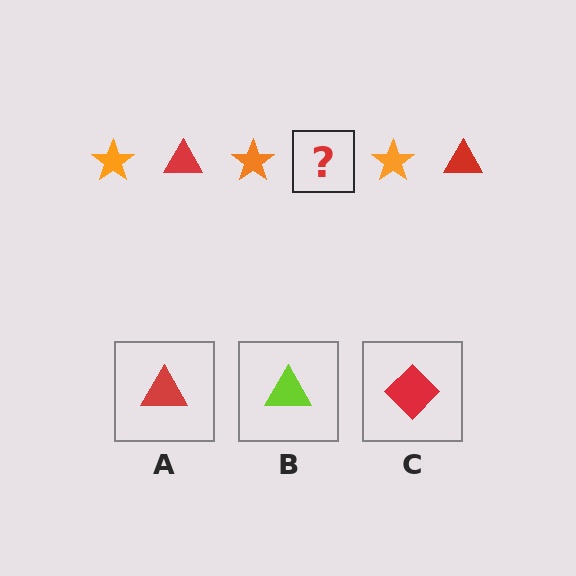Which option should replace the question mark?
Option A.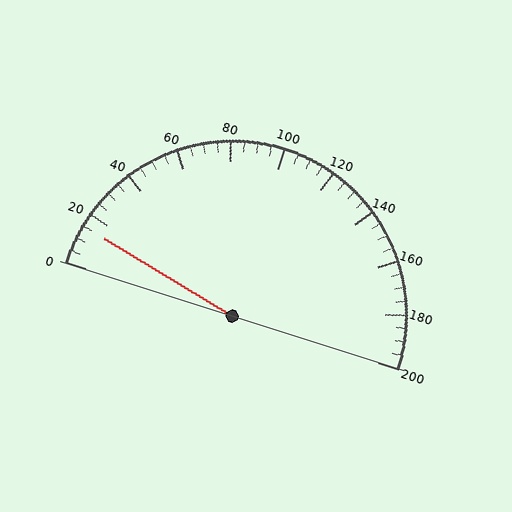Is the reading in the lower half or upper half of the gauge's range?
The reading is in the lower half of the range (0 to 200).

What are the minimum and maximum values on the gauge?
The gauge ranges from 0 to 200.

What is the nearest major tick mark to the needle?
The nearest major tick mark is 20.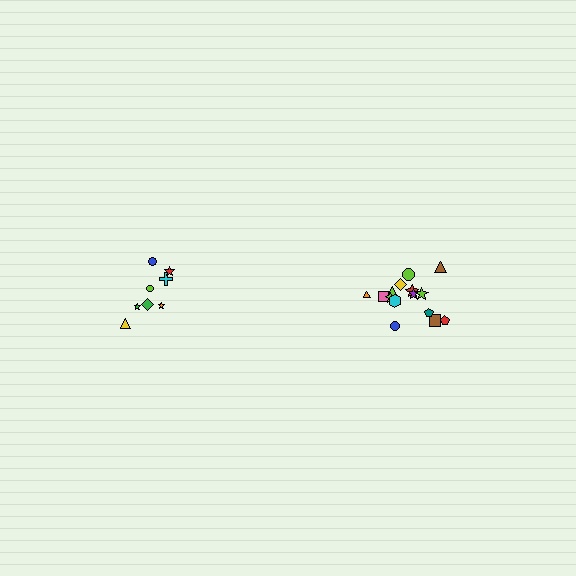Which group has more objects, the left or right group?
The right group.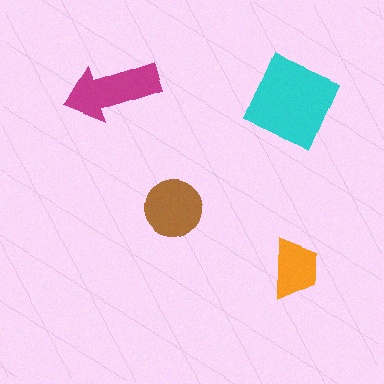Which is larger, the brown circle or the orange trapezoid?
The brown circle.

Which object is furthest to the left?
The magenta arrow is leftmost.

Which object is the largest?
The cyan square.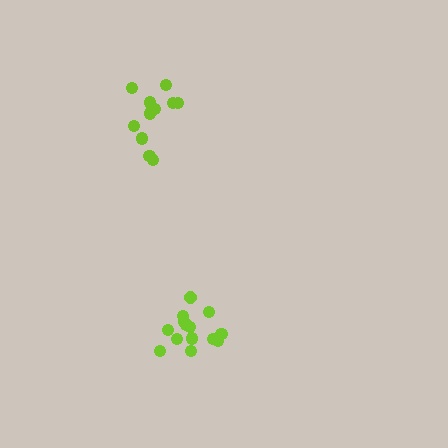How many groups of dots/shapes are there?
There are 2 groups.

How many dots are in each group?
Group 1: 14 dots, Group 2: 11 dots (25 total).